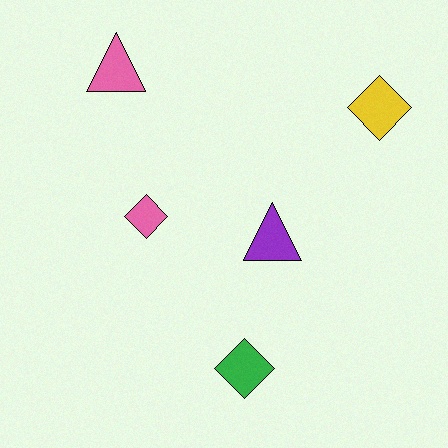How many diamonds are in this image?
There are 3 diamonds.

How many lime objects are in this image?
There are no lime objects.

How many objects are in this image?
There are 5 objects.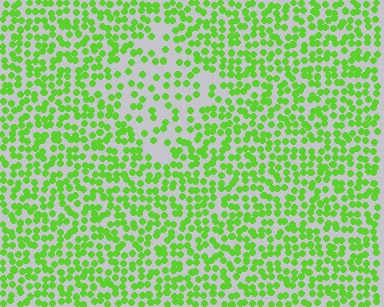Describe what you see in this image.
The image contains small lime elements arranged at two different densities. A diamond-shaped region is visible where the elements are less densely packed than the surrounding area.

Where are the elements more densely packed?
The elements are more densely packed outside the diamond boundary.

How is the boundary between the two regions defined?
The boundary is defined by a change in element density (approximately 2.0x ratio). All elements are the same color, size, and shape.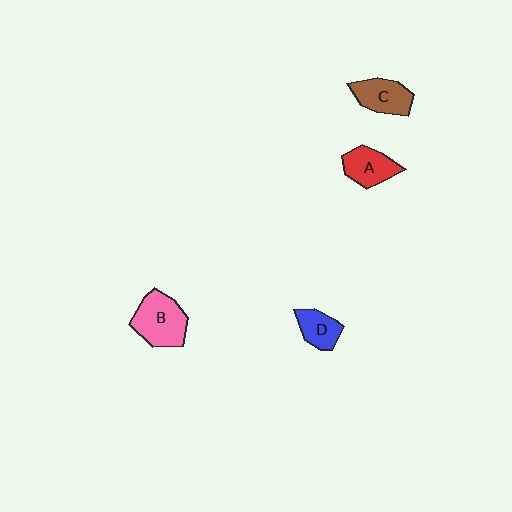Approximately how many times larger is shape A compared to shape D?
Approximately 1.2 times.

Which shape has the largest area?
Shape B (pink).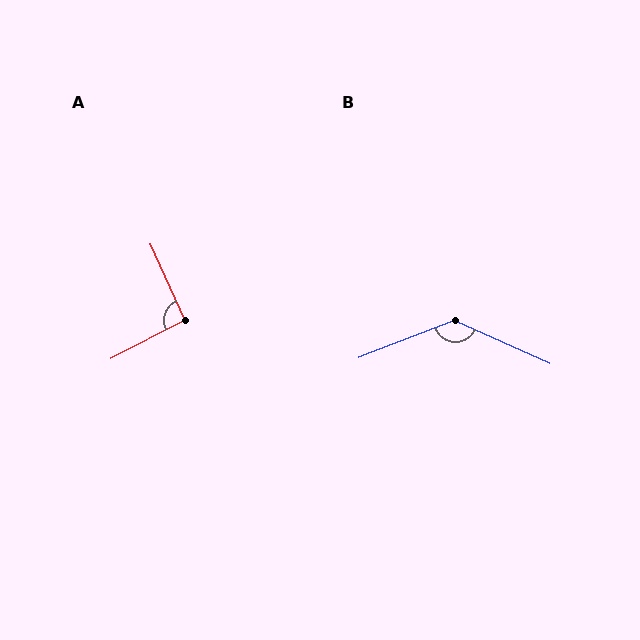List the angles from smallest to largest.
A (93°), B (135°).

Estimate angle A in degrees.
Approximately 93 degrees.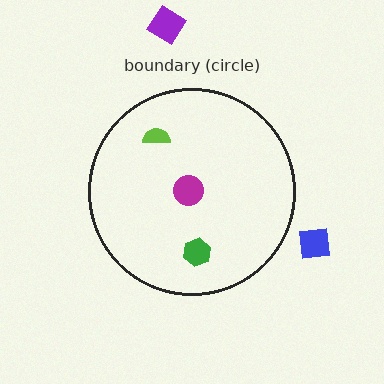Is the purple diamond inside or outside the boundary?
Outside.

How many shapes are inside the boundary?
3 inside, 2 outside.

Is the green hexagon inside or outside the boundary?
Inside.